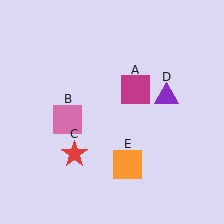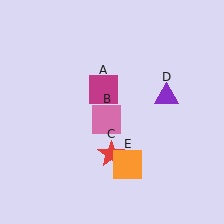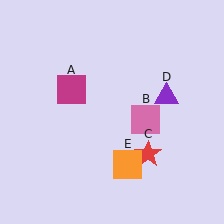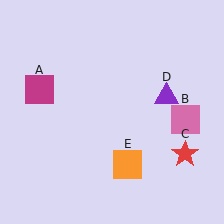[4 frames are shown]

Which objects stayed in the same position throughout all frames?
Purple triangle (object D) and orange square (object E) remained stationary.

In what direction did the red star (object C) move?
The red star (object C) moved right.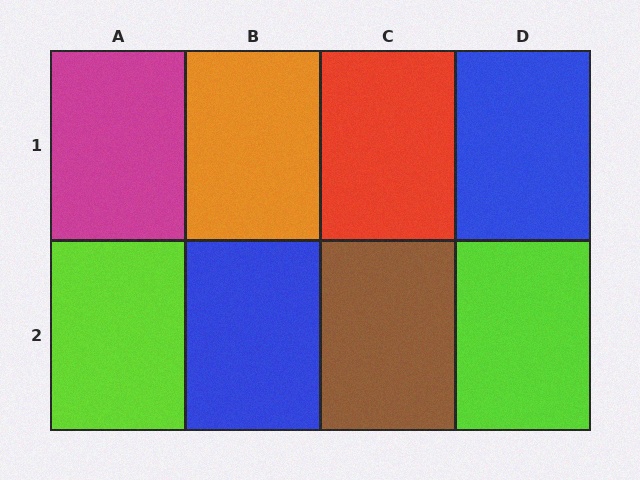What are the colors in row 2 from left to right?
Lime, blue, brown, lime.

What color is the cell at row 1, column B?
Orange.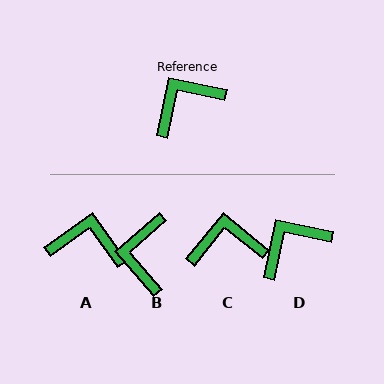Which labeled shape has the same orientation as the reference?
D.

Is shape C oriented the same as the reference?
No, it is off by about 27 degrees.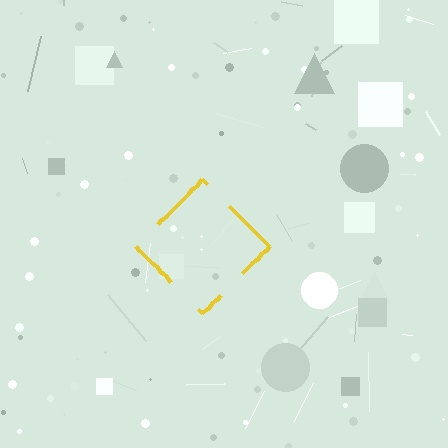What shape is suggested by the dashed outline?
The dashed outline suggests a diamond.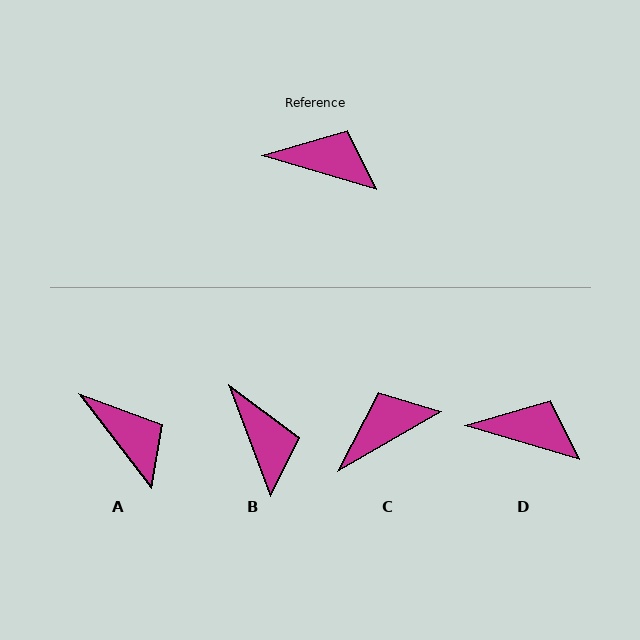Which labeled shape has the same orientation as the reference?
D.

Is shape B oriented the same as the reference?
No, it is off by about 53 degrees.